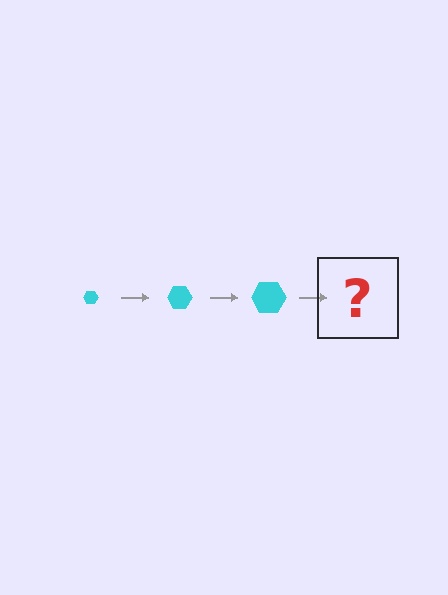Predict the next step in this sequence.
The next step is a cyan hexagon, larger than the previous one.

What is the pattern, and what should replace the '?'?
The pattern is that the hexagon gets progressively larger each step. The '?' should be a cyan hexagon, larger than the previous one.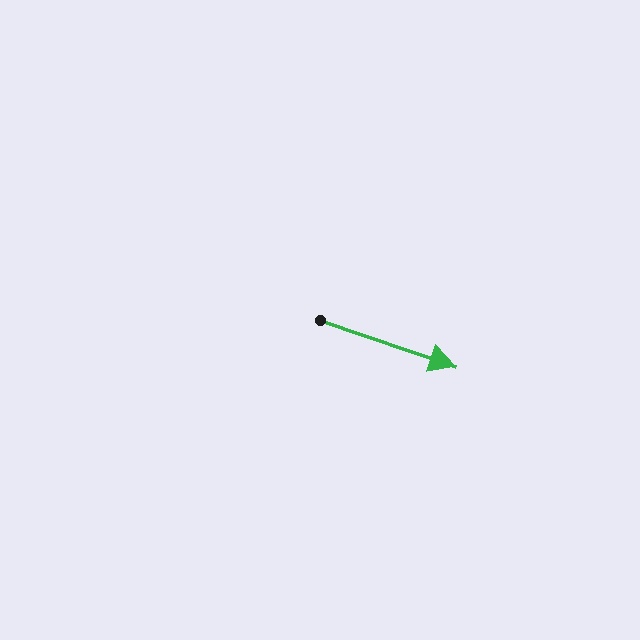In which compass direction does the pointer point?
East.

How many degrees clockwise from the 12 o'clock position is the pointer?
Approximately 109 degrees.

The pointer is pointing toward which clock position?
Roughly 4 o'clock.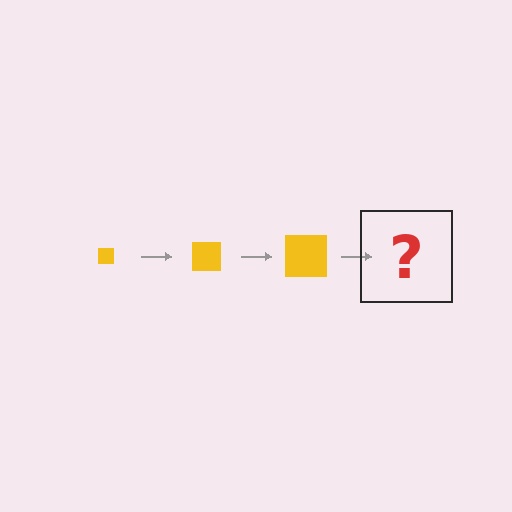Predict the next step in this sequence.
The next step is a yellow square, larger than the previous one.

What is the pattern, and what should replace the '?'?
The pattern is that the square gets progressively larger each step. The '?' should be a yellow square, larger than the previous one.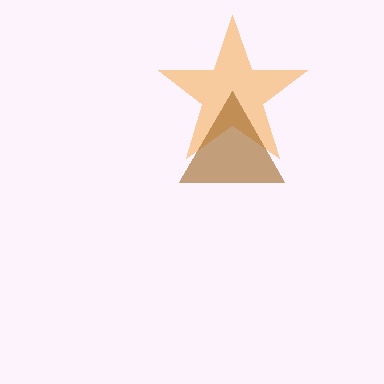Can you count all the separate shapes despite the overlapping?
Yes, there are 2 separate shapes.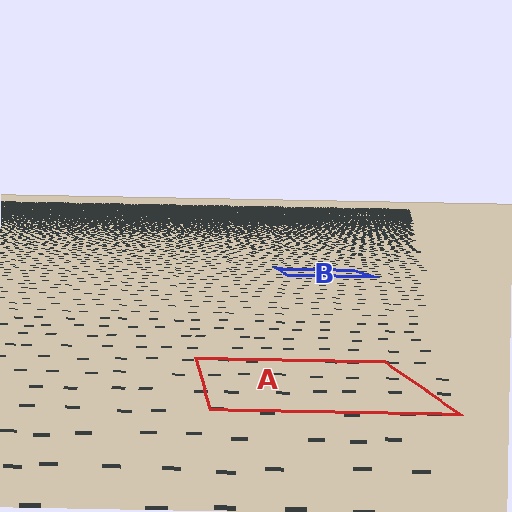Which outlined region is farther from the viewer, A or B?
Region B is farther from the viewer — the texture elements inside it appear smaller and more densely packed.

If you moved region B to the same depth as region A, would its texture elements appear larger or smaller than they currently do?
They would appear larger. At a closer depth, the same texture elements are projected at a bigger on-screen size.